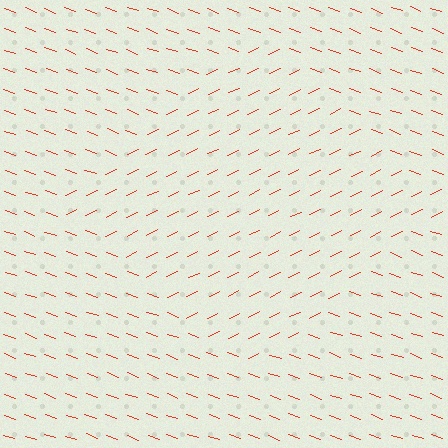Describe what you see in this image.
The image is filled with small red line segments. A diamond region in the image has lines oriented differently from the surrounding lines, creating a visible texture boundary.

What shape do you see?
I see a diamond.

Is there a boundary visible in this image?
Yes, there is a texture boundary formed by a change in line orientation.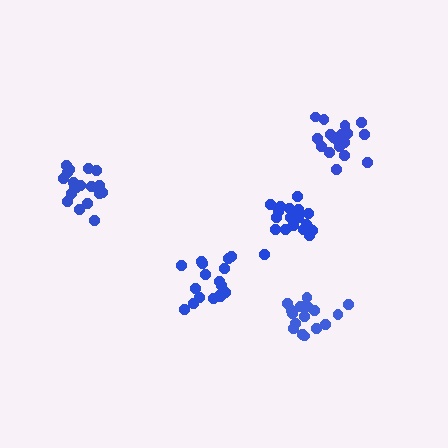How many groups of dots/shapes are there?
There are 5 groups.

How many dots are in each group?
Group 1: 17 dots, Group 2: 19 dots, Group 3: 19 dots, Group 4: 18 dots, Group 5: 20 dots (93 total).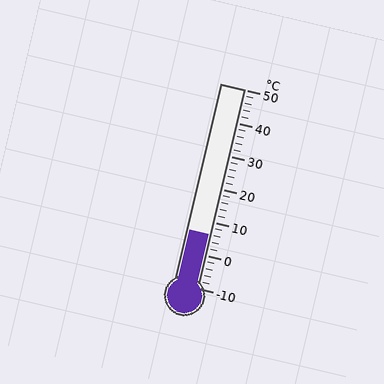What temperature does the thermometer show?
The thermometer shows approximately 6°C.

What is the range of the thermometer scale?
The thermometer scale ranges from -10°C to 50°C.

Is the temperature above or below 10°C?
The temperature is below 10°C.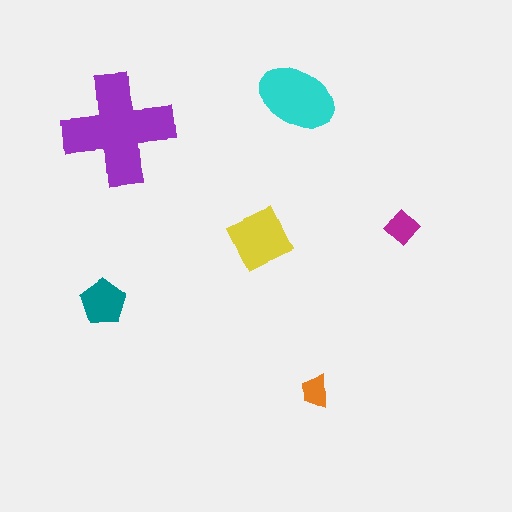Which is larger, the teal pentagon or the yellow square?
The yellow square.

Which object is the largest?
The purple cross.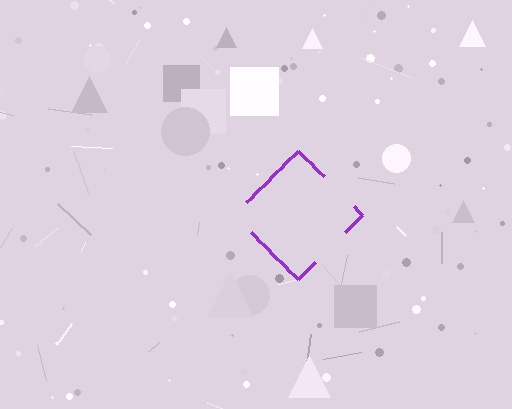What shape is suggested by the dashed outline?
The dashed outline suggests a diamond.